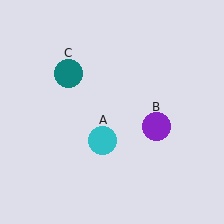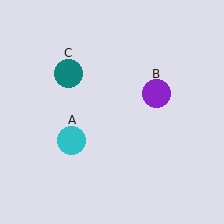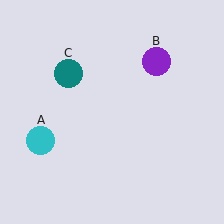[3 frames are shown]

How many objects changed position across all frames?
2 objects changed position: cyan circle (object A), purple circle (object B).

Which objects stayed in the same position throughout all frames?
Teal circle (object C) remained stationary.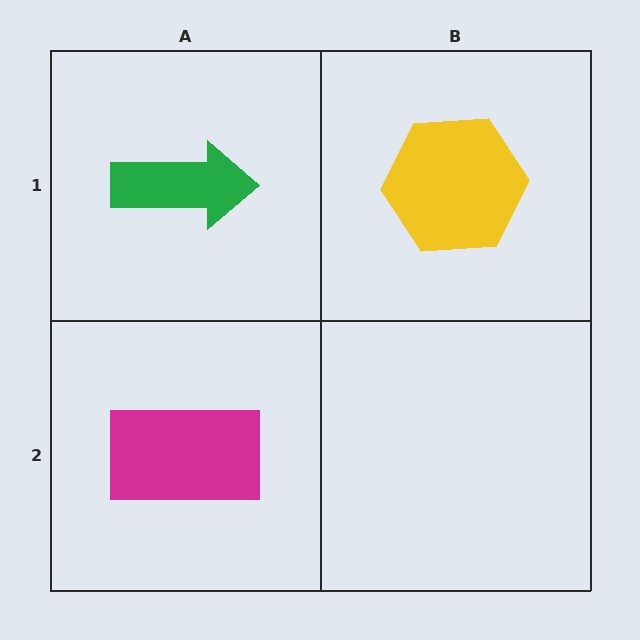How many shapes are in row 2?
1 shape.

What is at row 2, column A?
A magenta rectangle.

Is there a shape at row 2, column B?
No, that cell is empty.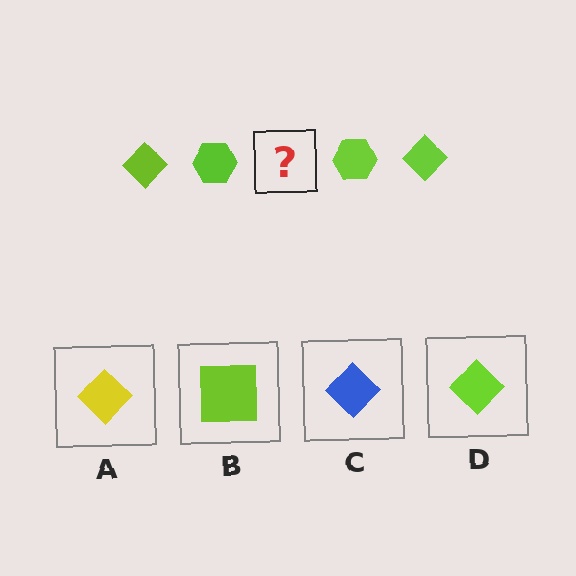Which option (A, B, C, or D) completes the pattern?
D.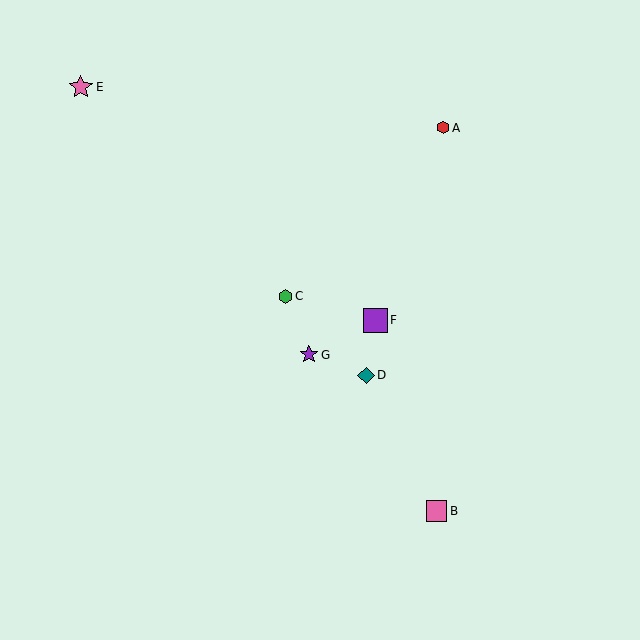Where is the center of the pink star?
The center of the pink star is at (81, 87).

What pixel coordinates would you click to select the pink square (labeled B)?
Click at (436, 511) to select the pink square B.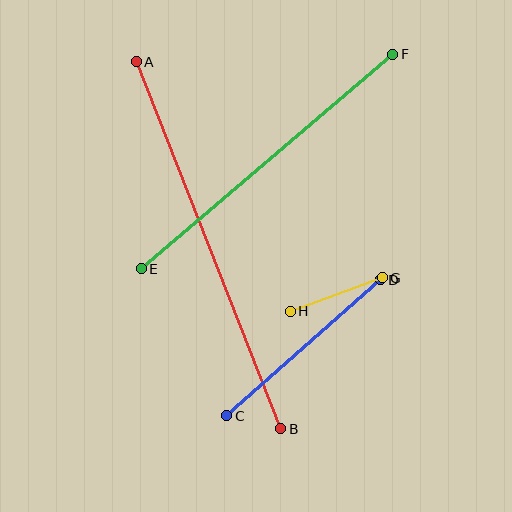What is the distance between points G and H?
The distance is approximately 98 pixels.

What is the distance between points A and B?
The distance is approximately 395 pixels.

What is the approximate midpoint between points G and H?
The midpoint is at approximately (336, 294) pixels.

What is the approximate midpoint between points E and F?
The midpoint is at approximately (267, 162) pixels.